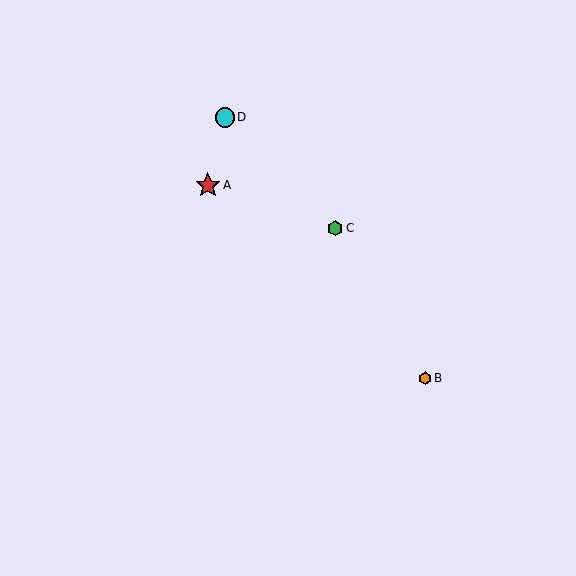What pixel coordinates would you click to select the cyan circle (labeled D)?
Click at (225, 117) to select the cyan circle D.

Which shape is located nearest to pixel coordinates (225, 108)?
The cyan circle (labeled D) at (225, 117) is nearest to that location.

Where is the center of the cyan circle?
The center of the cyan circle is at (225, 117).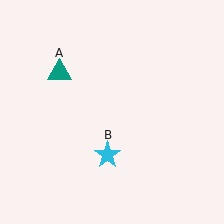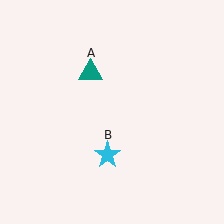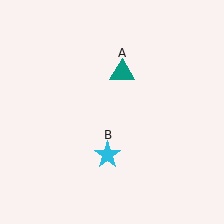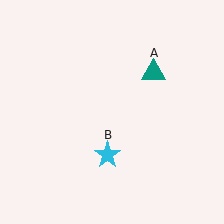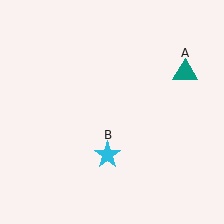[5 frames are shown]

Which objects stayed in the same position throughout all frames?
Cyan star (object B) remained stationary.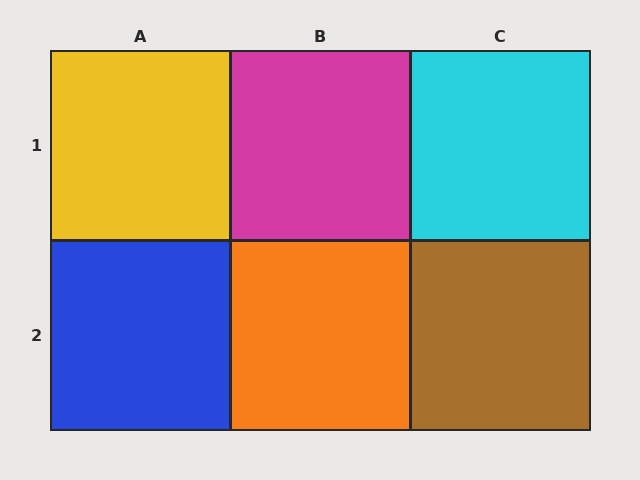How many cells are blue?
1 cell is blue.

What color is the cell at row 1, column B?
Magenta.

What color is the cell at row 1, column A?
Yellow.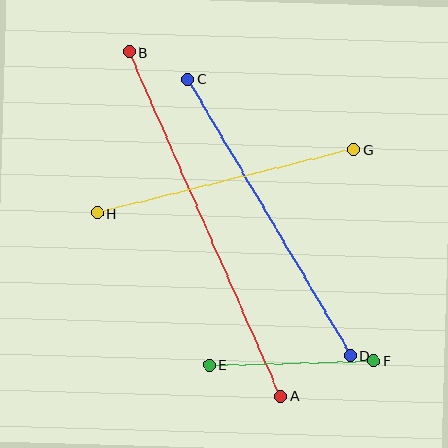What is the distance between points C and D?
The distance is approximately 320 pixels.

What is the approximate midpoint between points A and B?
The midpoint is at approximately (205, 224) pixels.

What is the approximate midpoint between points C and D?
The midpoint is at approximately (269, 217) pixels.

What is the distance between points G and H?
The distance is approximately 264 pixels.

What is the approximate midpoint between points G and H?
The midpoint is at approximately (226, 181) pixels.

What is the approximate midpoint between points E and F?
The midpoint is at approximately (291, 363) pixels.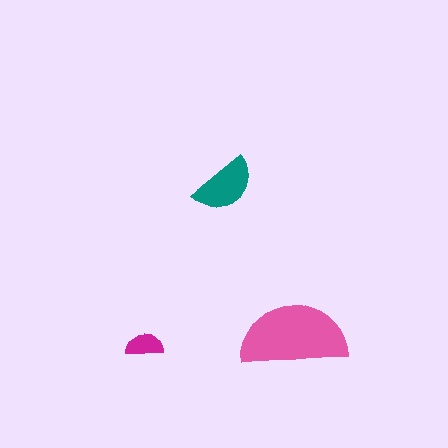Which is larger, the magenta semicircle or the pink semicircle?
The pink one.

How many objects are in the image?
There are 3 objects in the image.